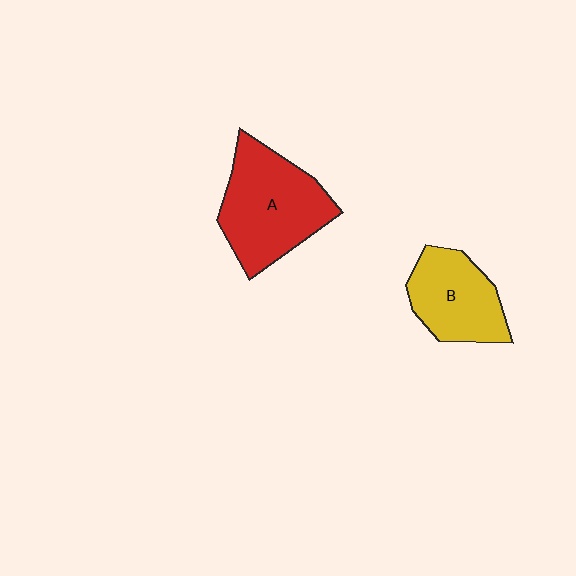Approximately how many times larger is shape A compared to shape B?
Approximately 1.4 times.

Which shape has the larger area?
Shape A (red).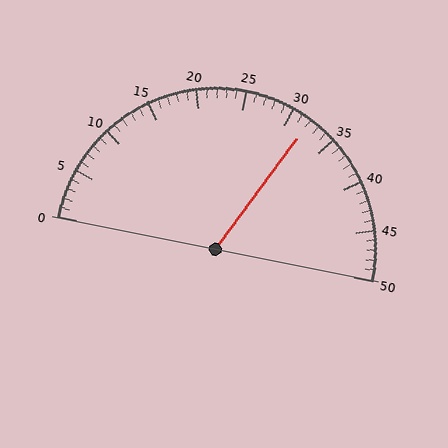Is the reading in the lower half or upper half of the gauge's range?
The reading is in the upper half of the range (0 to 50).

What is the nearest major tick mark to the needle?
The nearest major tick mark is 30.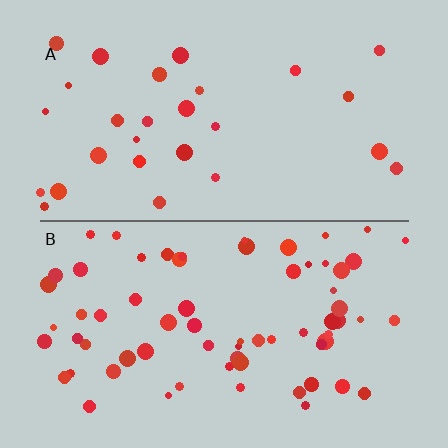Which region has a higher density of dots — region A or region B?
B (the bottom).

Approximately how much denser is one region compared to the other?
Approximately 2.4× — region B over region A.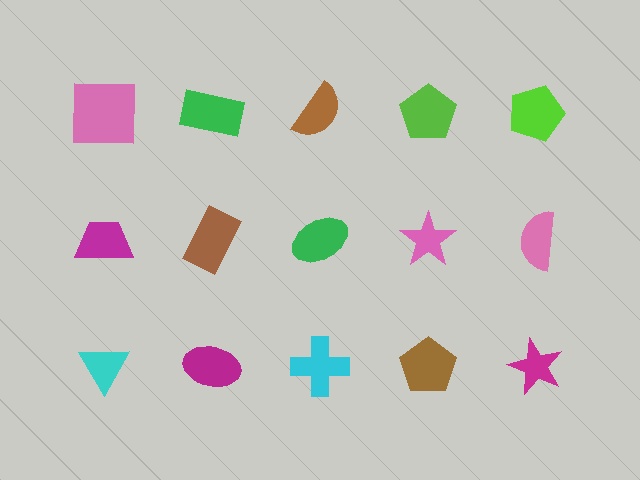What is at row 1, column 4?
A lime pentagon.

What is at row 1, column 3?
A brown semicircle.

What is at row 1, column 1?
A pink square.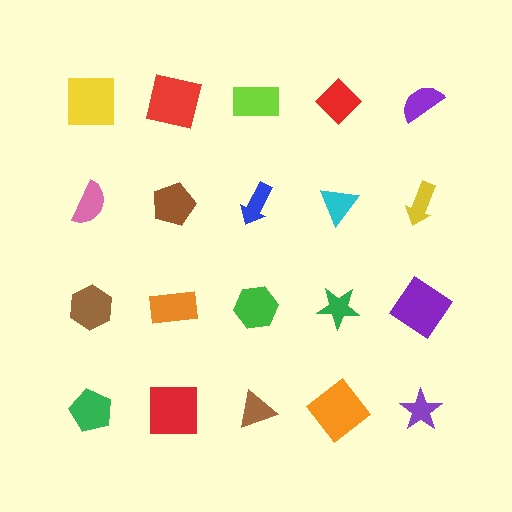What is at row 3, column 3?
A green hexagon.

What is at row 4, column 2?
A red square.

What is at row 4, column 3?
A brown triangle.